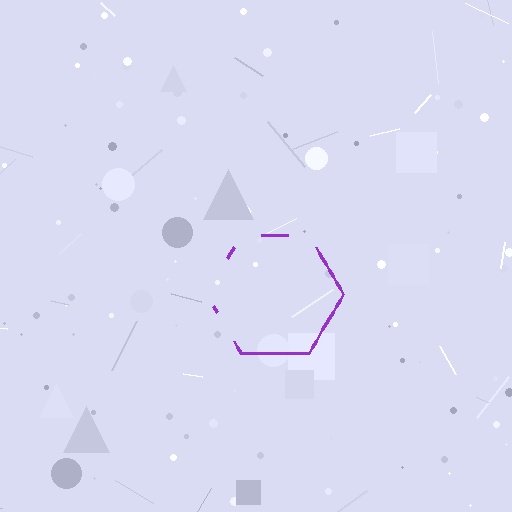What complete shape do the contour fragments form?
The contour fragments form a hexagon.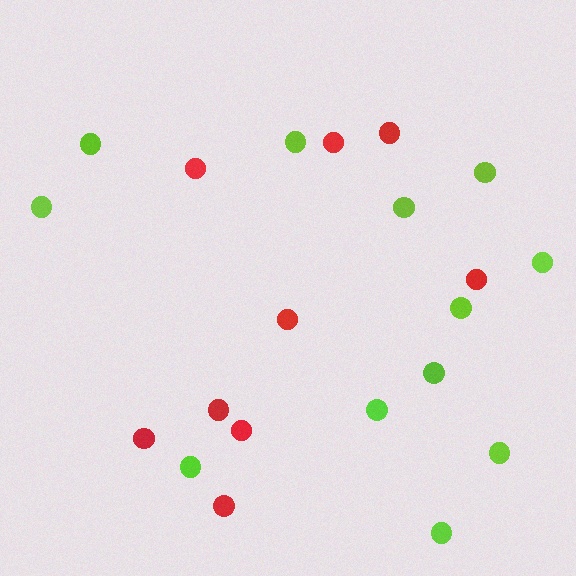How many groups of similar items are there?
There are 2 groups: one group of red circles (9) and one group of lime circles (12).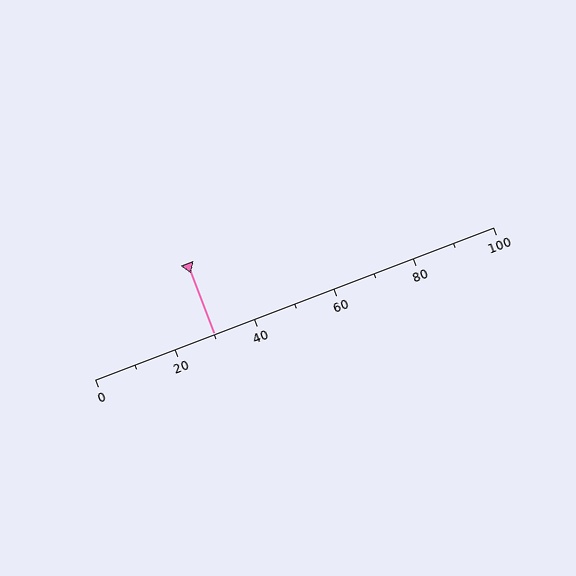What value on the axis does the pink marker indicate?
The marker indicates approximately 30.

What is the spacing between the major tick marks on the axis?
The major ticks are spaced 20 apart.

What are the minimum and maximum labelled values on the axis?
The axis runs from 0 to 100.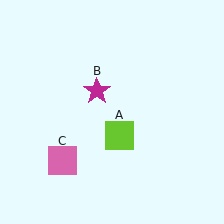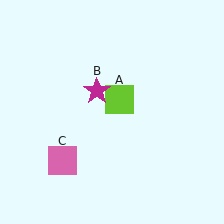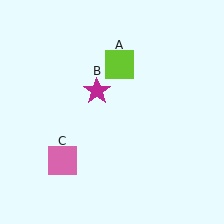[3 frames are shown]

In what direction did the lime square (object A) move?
The lime square (object A) moved up.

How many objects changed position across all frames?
1 object changed position: lime square (object A).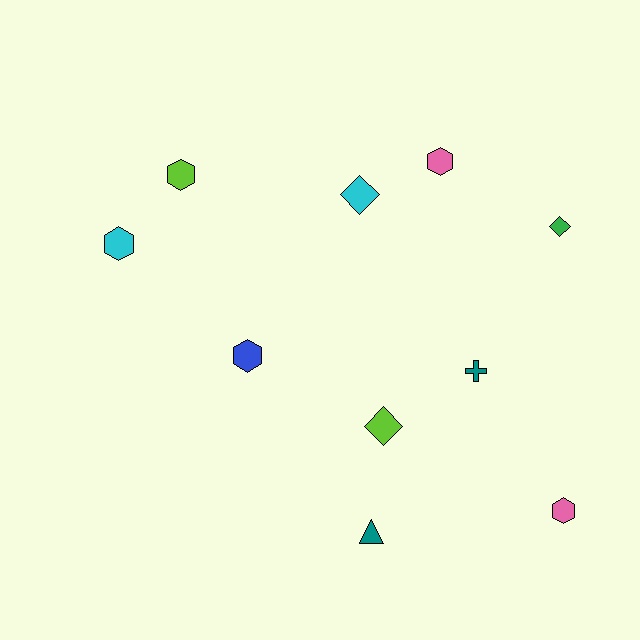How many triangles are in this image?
There is 1 triangle.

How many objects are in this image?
There are 10 objects.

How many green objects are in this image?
There is 1 green object.